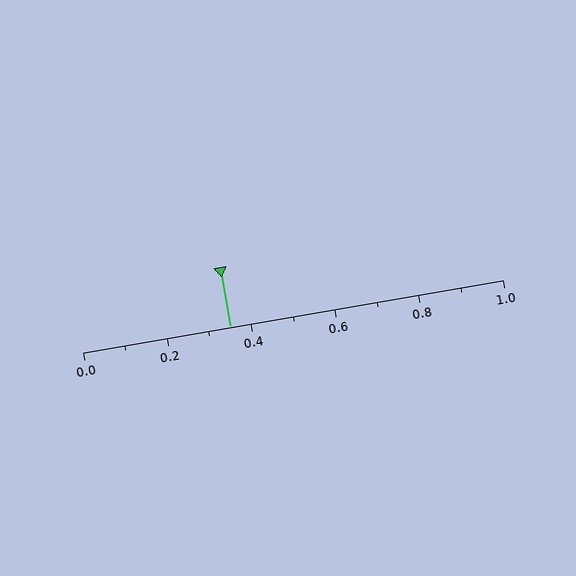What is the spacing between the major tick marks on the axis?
The major ticks are spaced 0.2 apart.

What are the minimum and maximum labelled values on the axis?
The axis runs from 0.0 to 1.0.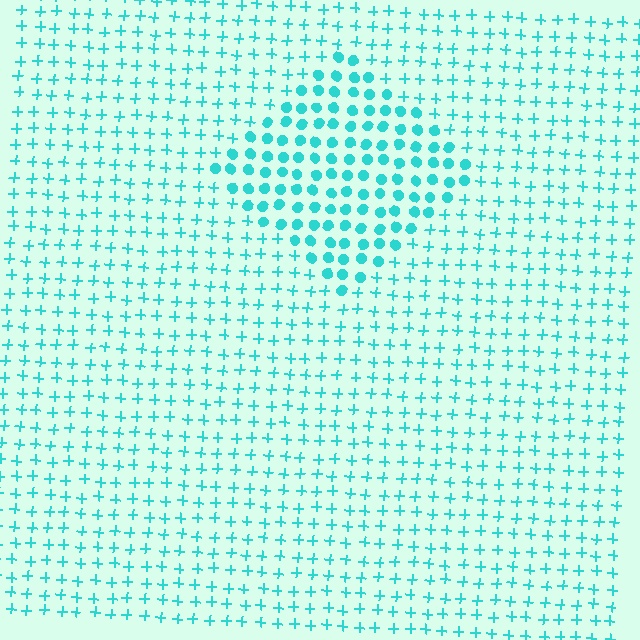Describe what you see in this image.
The image is filled with small cyan elements arranged in a uniform grid. A diamond-shaped region contains circles, while the surrounding area contains plus signs. The boundary is defined purely by the change in element shape.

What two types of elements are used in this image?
The image uses circles inside the diamond region and plus signs outside it.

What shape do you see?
I see a diamond.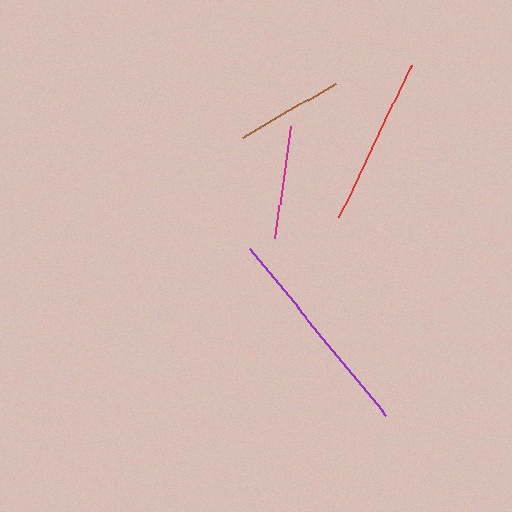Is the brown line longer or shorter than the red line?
The red line is longer than the brown line.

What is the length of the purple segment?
The purple segment is approximately 216 pixels long.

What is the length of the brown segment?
The brown segment is approximately 107 pixels long.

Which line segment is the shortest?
The brown line is the shortest at approximately 107 pixels.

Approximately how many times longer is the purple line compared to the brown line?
The purple line is approximately 2.0 times the length of the brown line.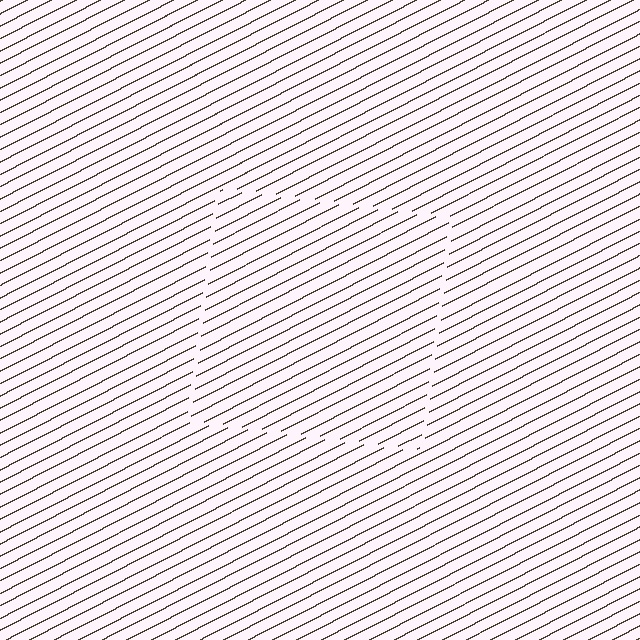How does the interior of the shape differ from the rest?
The interior of the shape contains the same grating, shifted by half a period — the contour is defined by the phase discontinuity where line-ends from the inner and outer gratings abut.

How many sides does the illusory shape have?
4 sides — the line-ends trace a square.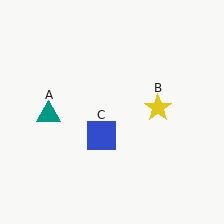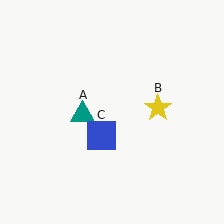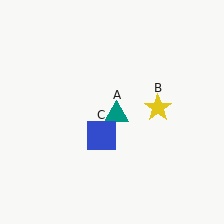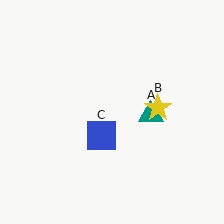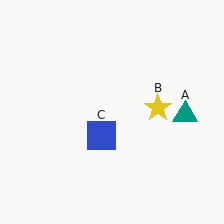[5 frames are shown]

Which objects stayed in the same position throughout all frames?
Yellow star (object B) and blue square (object C) remained stationary.